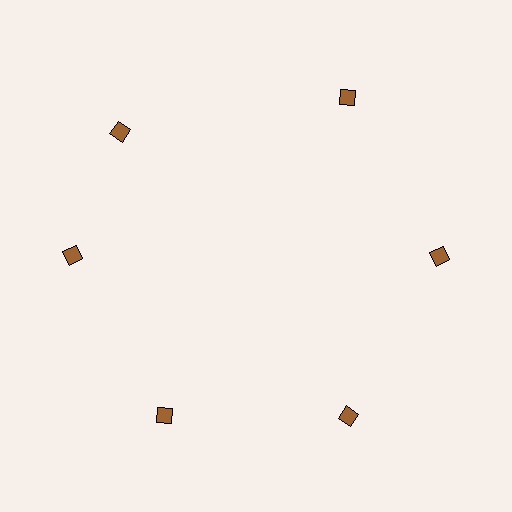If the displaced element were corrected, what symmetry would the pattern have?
It would have 6-fold rotational symmetry — the pattern would map onto itself every 60 degrees.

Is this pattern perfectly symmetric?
No. The 6 brown diamonds are arranged in a ring, but one element near the 11 o'clock position is rotated out of alignment along the ring, breaking the 6-fold rotational symmetry.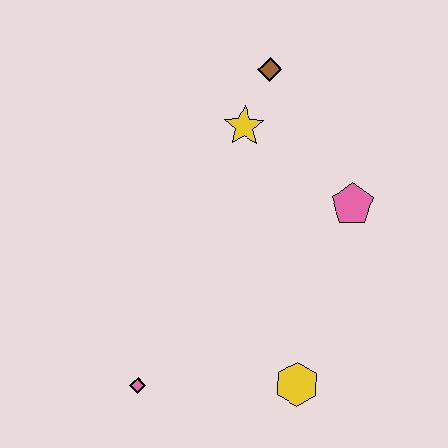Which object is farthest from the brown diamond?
The pink diamond is farthest from the brown diamond.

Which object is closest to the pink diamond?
The yellow hexagon is closest to the pink diamond.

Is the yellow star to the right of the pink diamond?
Yes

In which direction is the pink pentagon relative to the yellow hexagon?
The pink pentagon is above the yellow hexagon.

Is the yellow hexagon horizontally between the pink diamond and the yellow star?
No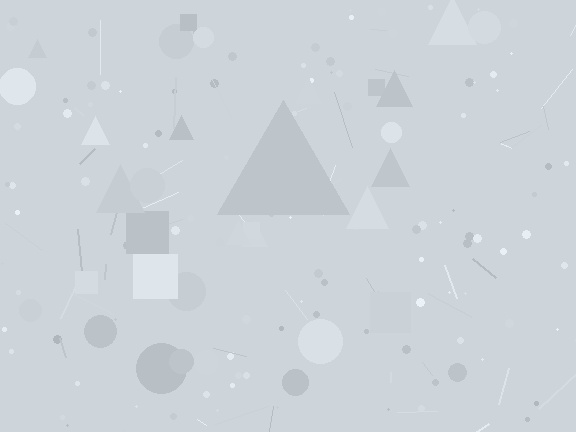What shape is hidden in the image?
A triangle is hidden in the image.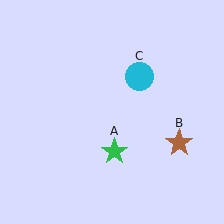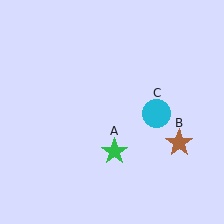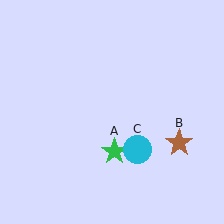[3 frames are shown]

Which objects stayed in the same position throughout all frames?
Green star (object A) and brown star (object B) remained stationary.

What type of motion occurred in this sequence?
The cyan circle (object C) rotated clockwise around the center of the scene.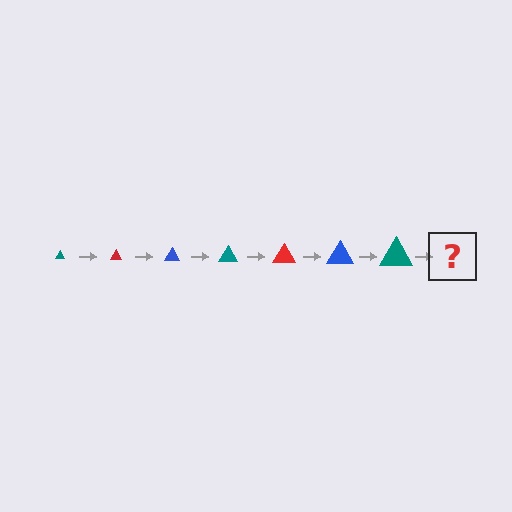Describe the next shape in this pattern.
It should be a red triangle, larger than the previous one.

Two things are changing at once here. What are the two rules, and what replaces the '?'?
The two rules are that the triangle grows larger each step and the color cycles through teal, red, and blue. The '?' should be a red triangle, larger than the previous one.